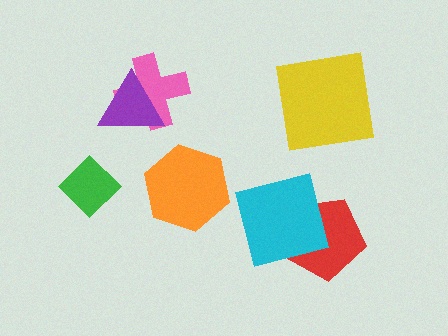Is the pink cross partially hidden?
Yes, it is partially covered by another shape.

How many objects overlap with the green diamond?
0 objects overlap with the green diamond.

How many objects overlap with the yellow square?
0 objects overlap with the yellow square.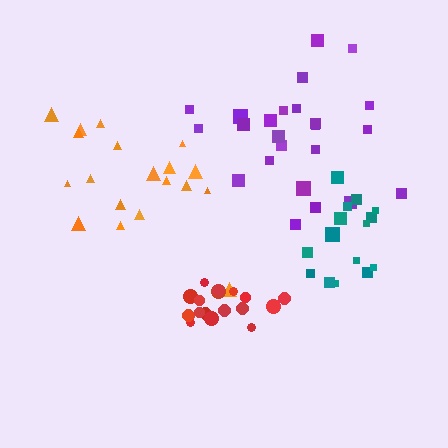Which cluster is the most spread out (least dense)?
Orange.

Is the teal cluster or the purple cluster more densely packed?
Teal.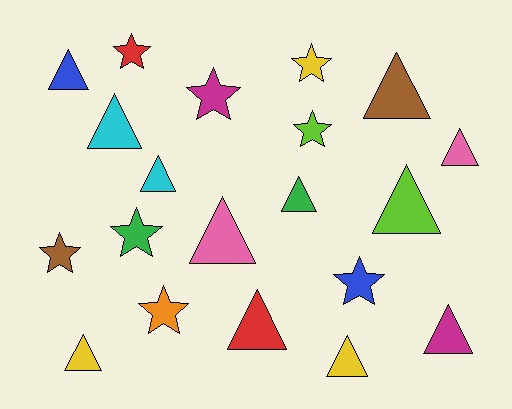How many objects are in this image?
There are 20 objects.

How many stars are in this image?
There are 8 stars.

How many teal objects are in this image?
There are no teal objects.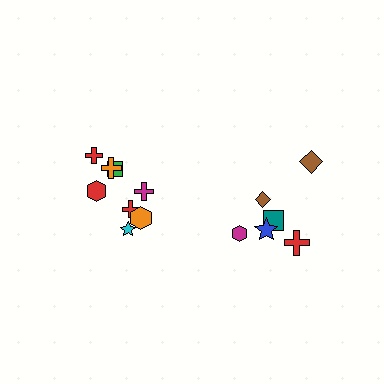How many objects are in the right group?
There are 6 objects.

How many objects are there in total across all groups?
There are 14 objects.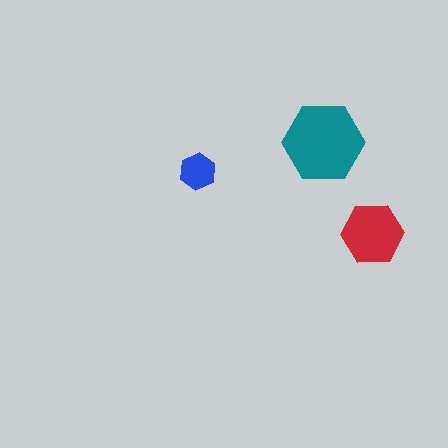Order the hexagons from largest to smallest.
the teal one, the red one, the blue one.